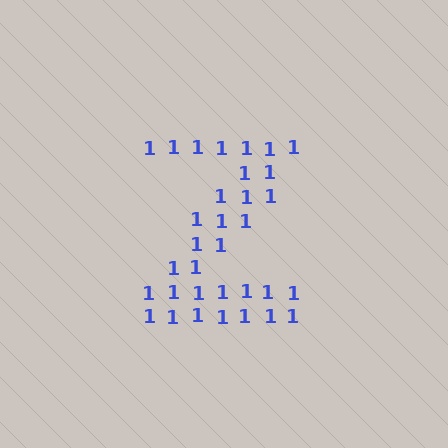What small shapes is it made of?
It is made of small digit 1's.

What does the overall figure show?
The overall figure shows the letter Z.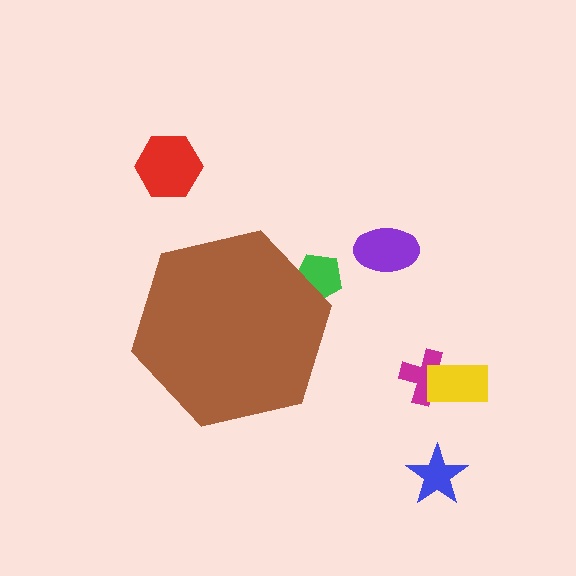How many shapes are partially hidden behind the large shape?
1 shape is partially hidden.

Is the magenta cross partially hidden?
No, the magenta cross is fully visible.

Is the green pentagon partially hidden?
Yes, the green pentagon is partially hidden behind the brown hexagon.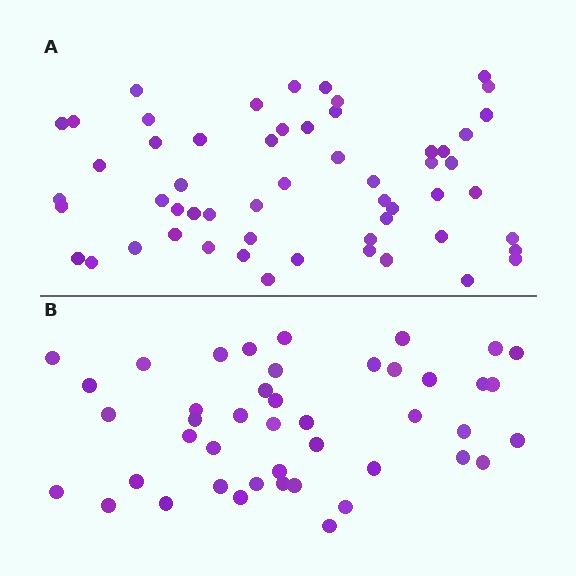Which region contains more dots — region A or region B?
Region A (the top region) has more dots.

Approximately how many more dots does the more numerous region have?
Region A has roughly 12 or so more dots than region B.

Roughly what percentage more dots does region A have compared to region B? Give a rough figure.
About 25% more.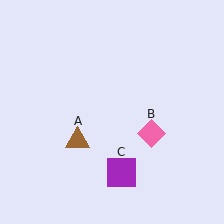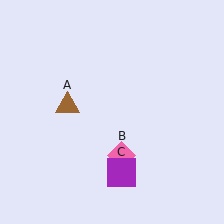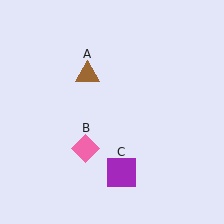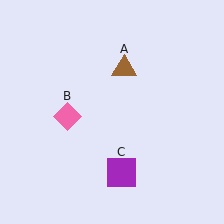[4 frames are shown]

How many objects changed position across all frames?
2 objects changed position: brown triangle (object A), pink diamond (object B).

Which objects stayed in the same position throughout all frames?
Purple square (object C) remained stationary.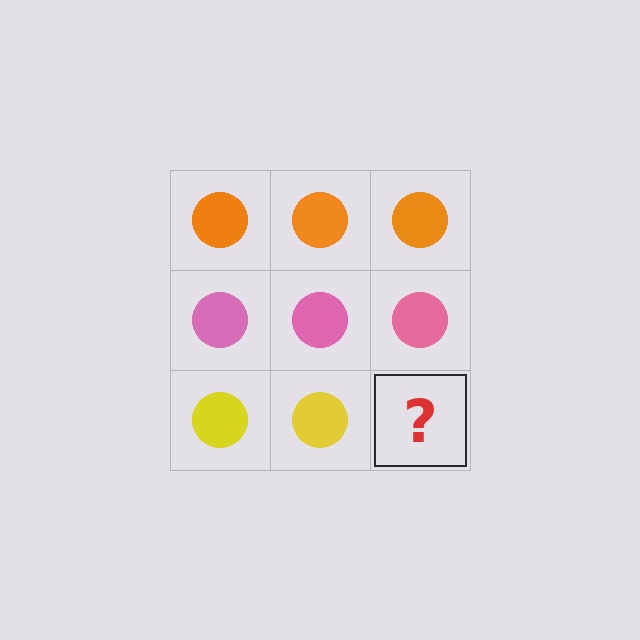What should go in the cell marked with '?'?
The missing cell should contain a yellow circle.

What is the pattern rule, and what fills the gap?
The rule is that each row has a consistent color. The gap should be filled with a yellow circle.